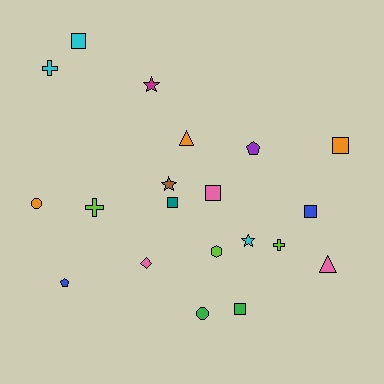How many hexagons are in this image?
There is 1 hexagon.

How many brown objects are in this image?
There is 1 brown object.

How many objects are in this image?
There are 20 objects.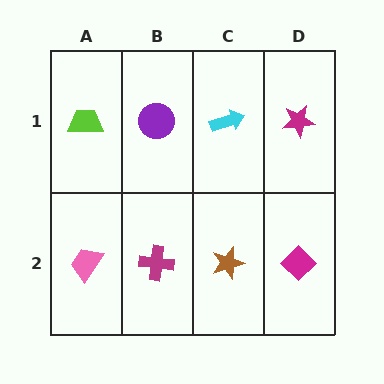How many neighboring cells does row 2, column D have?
2.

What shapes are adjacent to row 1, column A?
A pink trapezoid (row 2, column A), a purple circle (row 1, column B).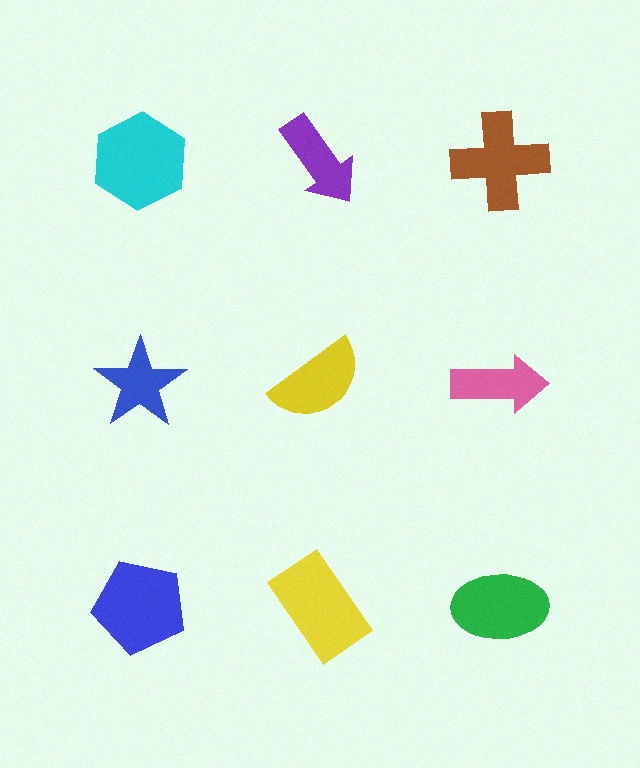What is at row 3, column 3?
A green ellipse.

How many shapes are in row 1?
3 shapes.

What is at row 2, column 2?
A yellow semicircle.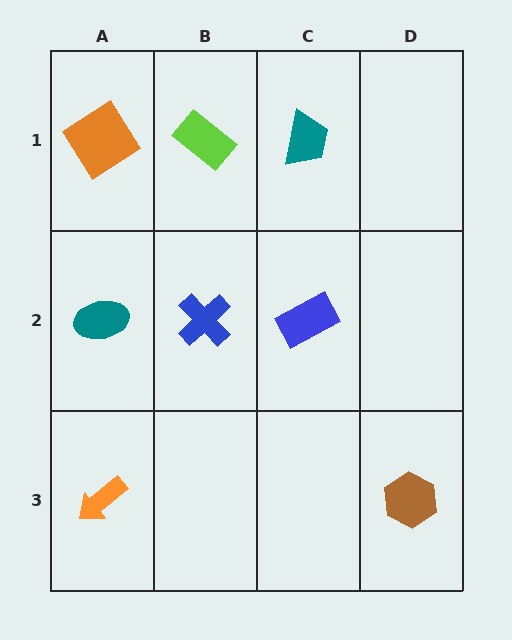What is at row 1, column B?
A lime rectangle.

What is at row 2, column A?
A teal ellipse.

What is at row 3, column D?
A brown hexagon.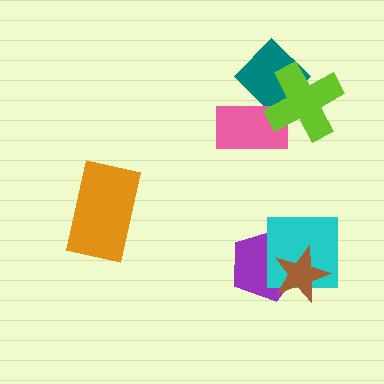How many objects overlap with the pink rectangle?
2 objects overlap with the pink rectangle.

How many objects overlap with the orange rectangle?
0 objects overlap with the orange rectangle.